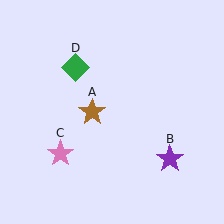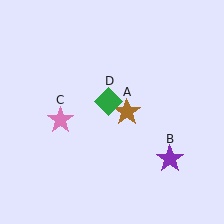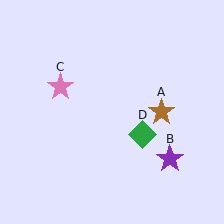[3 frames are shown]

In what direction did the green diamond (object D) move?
The green diamond (object D) moved down and to the right.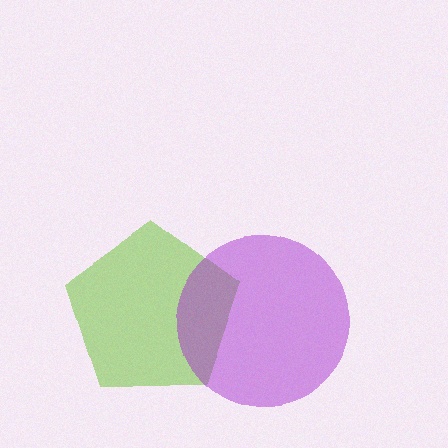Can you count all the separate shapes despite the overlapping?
Yes, there are 2 separate shapes.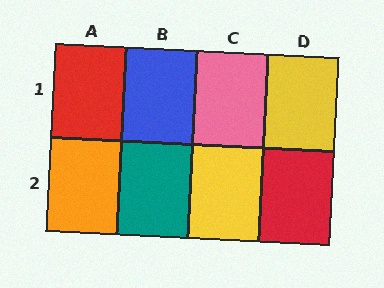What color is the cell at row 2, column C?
Yellow.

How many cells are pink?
1 cell is pink.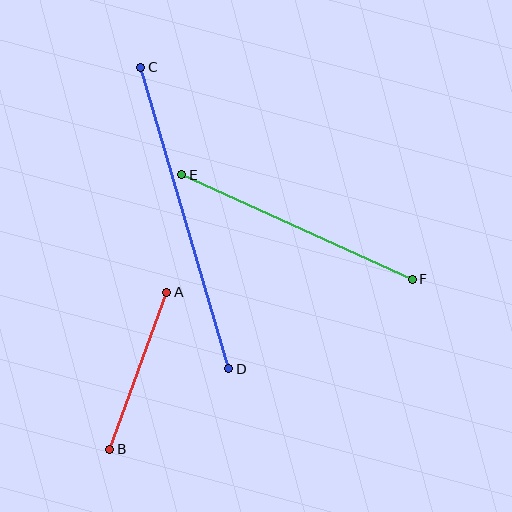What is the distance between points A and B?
The distance is approximately 167 pixels.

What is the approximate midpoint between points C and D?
The midpoint is at approximately (185, 218) pixels.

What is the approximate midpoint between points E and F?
The midpoint is at approximately (297, 227) pixels.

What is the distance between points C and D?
The distance is approximately 314 pixels.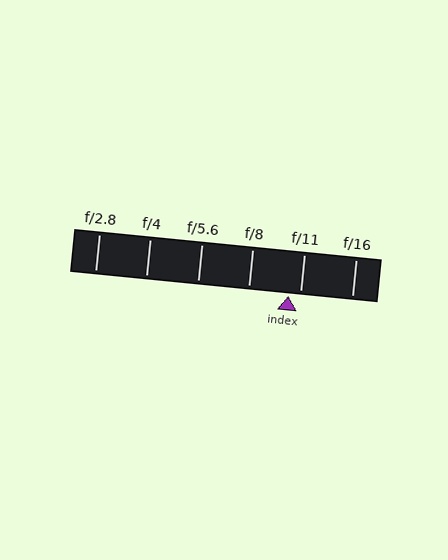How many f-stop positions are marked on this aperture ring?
There are 6 f-stop positions marked.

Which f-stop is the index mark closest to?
The index mark is closest to f/11.